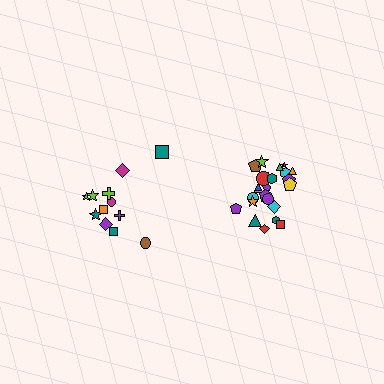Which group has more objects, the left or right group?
The right group.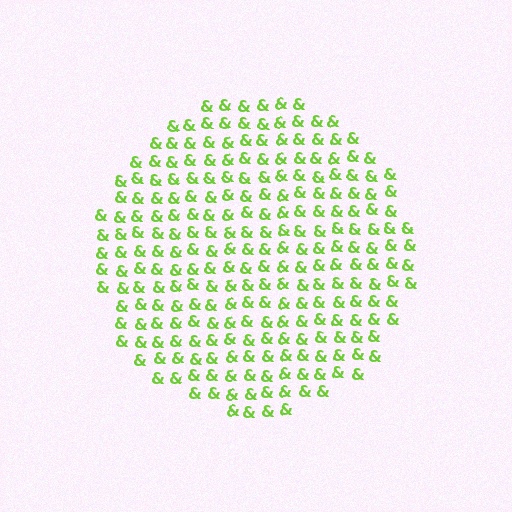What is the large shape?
The large shape is a circle.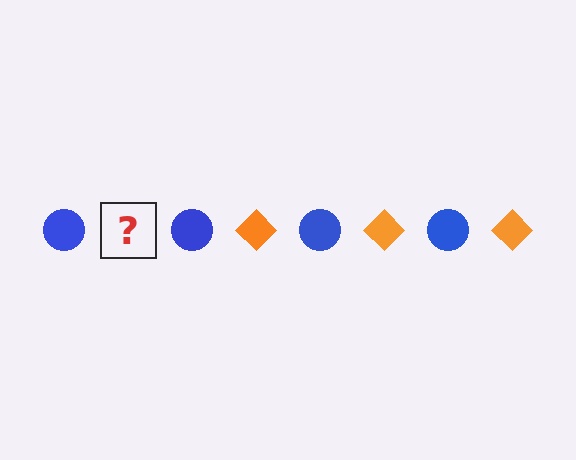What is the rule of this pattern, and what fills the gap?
The rule is that the pattern alternates between blue circle and orange diamond. The gap should be filled with an orange diamond.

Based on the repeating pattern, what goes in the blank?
The blank should be an orange diamond.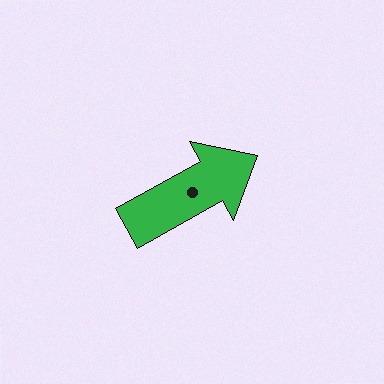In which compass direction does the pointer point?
Northeast.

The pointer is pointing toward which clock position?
Roughly 2 o'clock.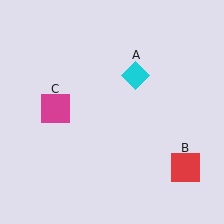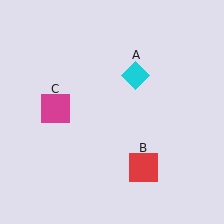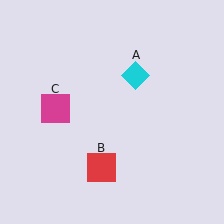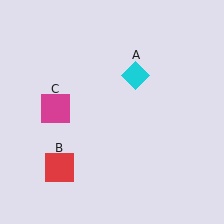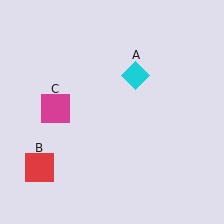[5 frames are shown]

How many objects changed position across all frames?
1 object changed position: red square (object B).